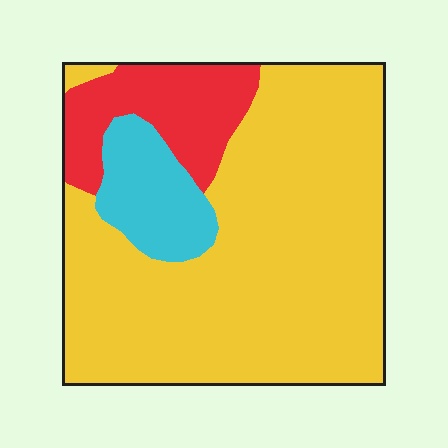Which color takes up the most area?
Yellow, at roughly 75%.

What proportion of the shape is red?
Red takes up less than a quarter of the shape.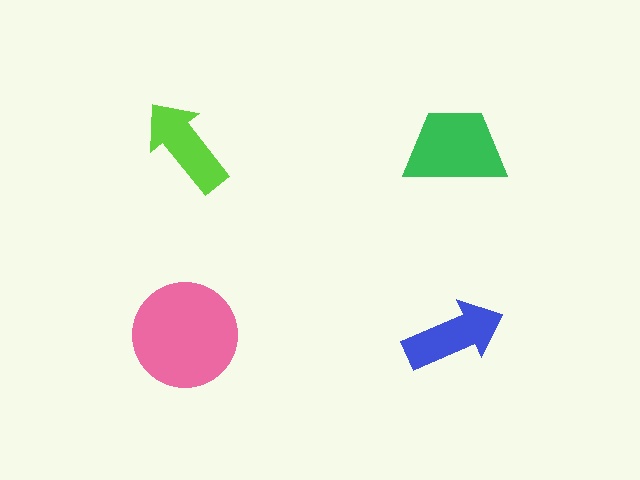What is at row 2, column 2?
A blue arrow.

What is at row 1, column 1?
A lime arrow.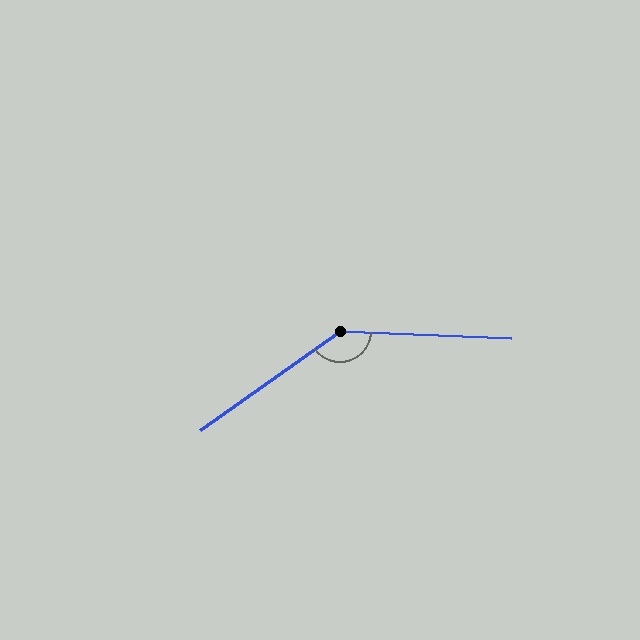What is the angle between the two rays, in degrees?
Approximately 142 degrees.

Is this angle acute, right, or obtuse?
It is obtuse.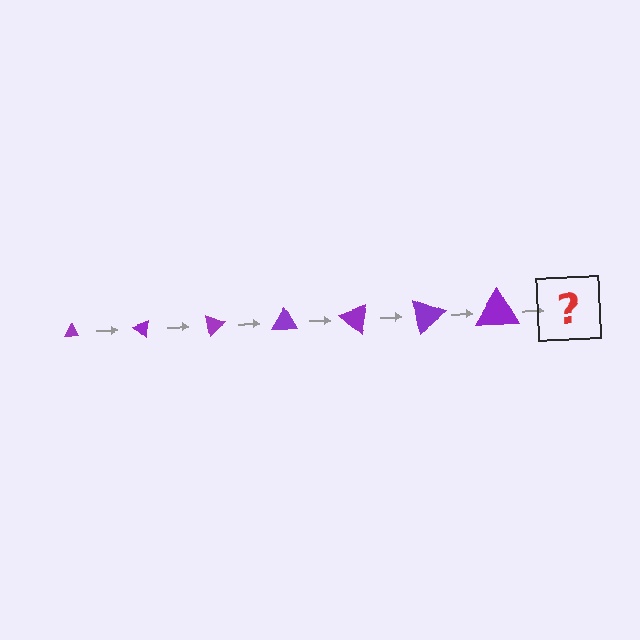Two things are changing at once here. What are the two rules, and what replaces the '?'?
The two rules are that the triangle grows larger each step and it rotates 40 degrees each step. The '?' should be a triangle, larger than the previous one and rotated 280 degrees from the start.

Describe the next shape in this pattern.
It should be a triangle, larger than the previous one and rotated 280 degrees from the start.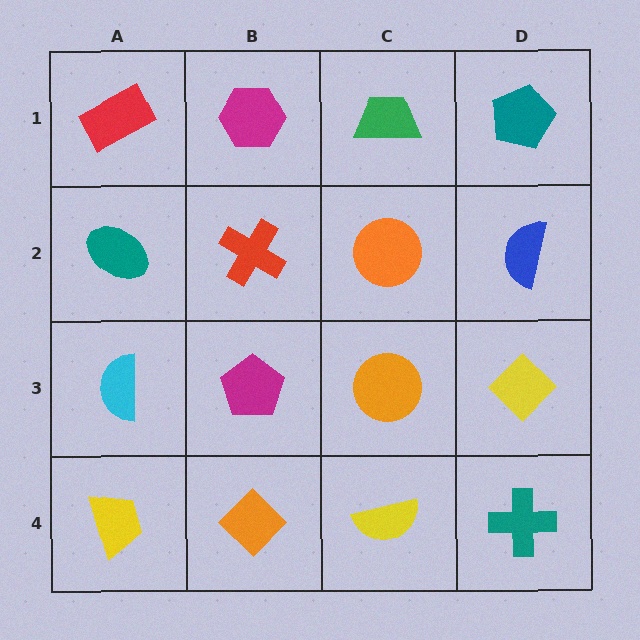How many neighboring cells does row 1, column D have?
2.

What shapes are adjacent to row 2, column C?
A green trapezoid (row 1, column C), an orange circle (row 3, column C), a red cross (row 2, column B), a blue semicircle (row 2, column D).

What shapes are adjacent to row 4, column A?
A cyan semicircle (row 3, column A), an orange diamond (row 4, column B).